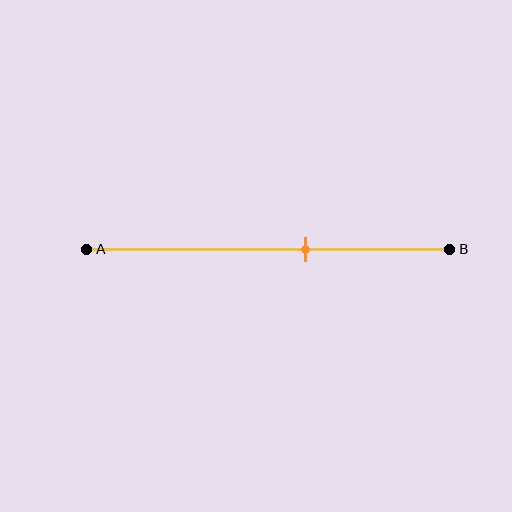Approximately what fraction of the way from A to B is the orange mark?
The orange mark is approximately 60% of the way from A to B.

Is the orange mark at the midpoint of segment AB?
No, the mark is at about 60% from A, not at the 50% midpoint.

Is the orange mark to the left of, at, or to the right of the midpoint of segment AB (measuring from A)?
The orange mark is to the right of the midpoint of segment AB.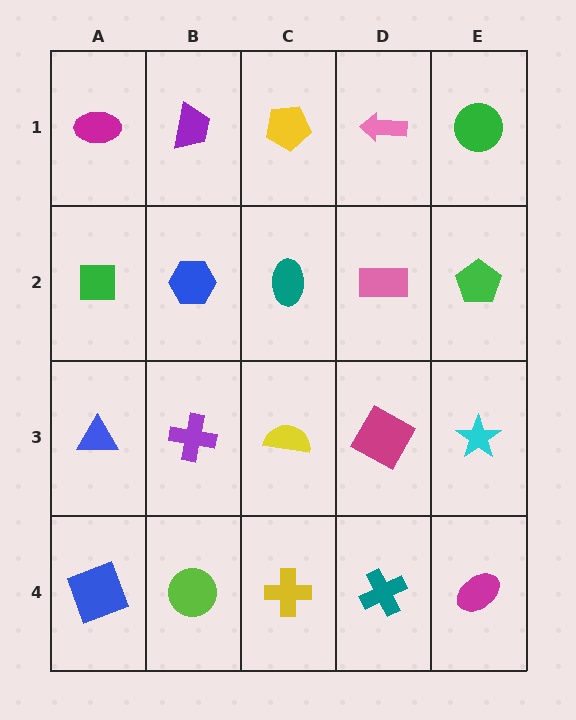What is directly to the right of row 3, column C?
A magenta square.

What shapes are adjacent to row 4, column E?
A cyan star (row 3, column E), a teal cross (row 4, column D).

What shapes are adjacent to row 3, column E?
A green pentagon (row 2, column E), a magenta ellipse (row 4, column E), a magenta square (row 3, column D).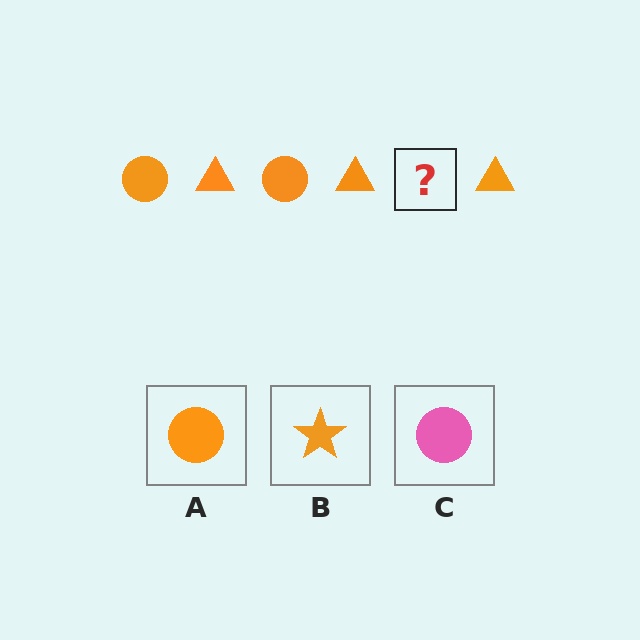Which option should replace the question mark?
Option A.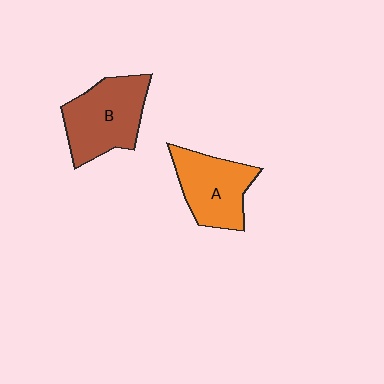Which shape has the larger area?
Shape B (brown).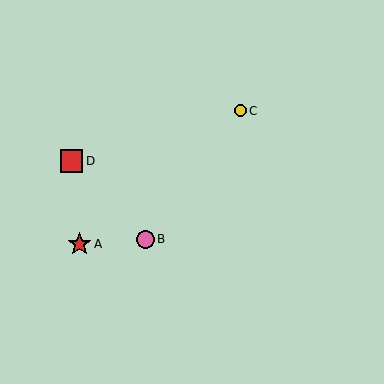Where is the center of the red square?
The center of the red square is at (72, 161).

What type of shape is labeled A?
Shape A is a red star.